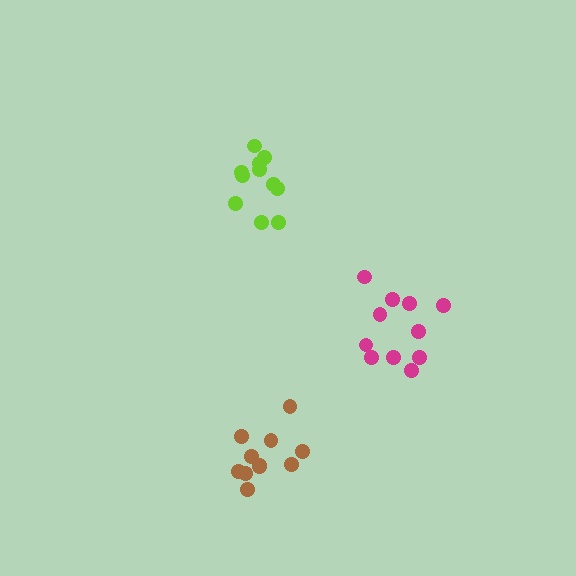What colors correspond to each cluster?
The clusters are colored: lime, magenta, brown.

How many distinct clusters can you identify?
There are 3 distinct clusters.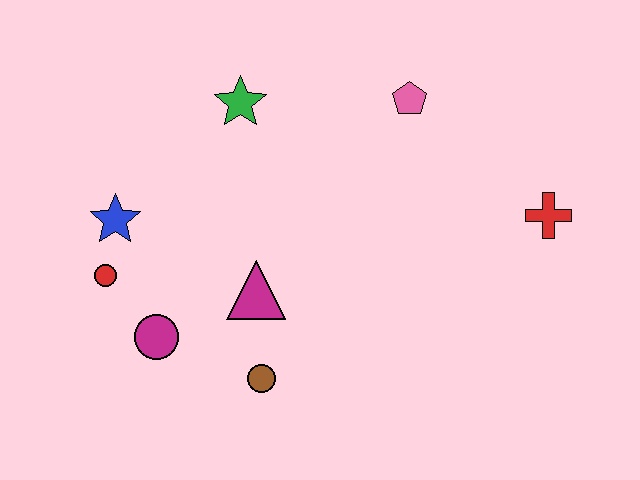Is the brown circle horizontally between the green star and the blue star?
No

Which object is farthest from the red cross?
The red circle is farthest from the red cross.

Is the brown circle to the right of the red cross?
No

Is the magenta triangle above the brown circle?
Yes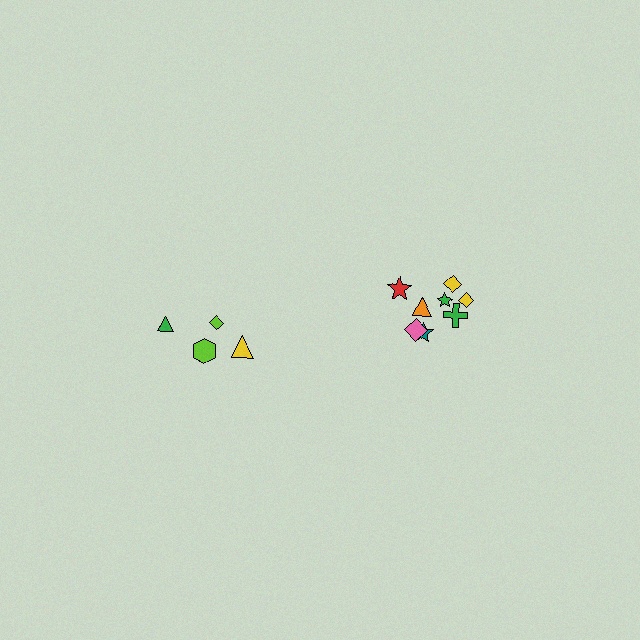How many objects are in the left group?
There are 4 objects.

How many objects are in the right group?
There are 8 objects.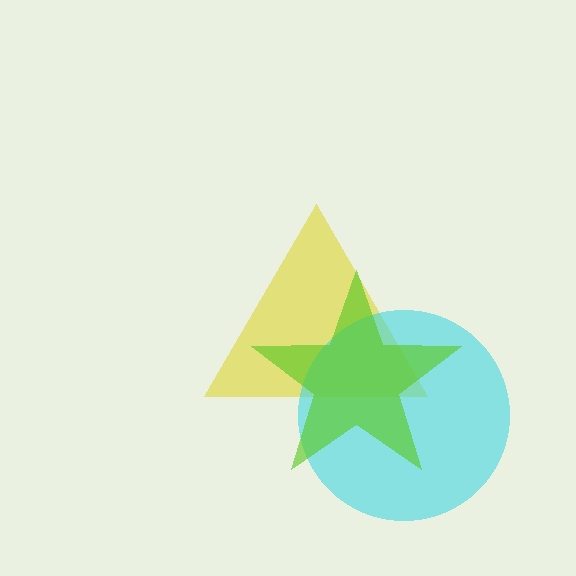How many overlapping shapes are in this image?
There are 3 overlapping shapes in the image.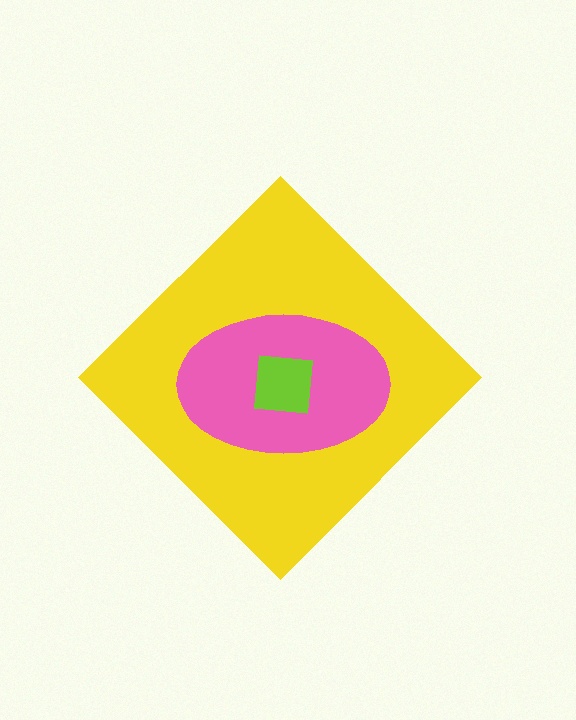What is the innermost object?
The lime square.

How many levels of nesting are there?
3.